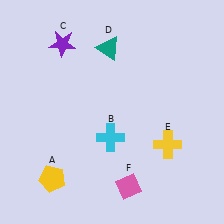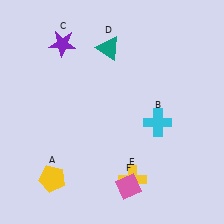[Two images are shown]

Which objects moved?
The objects that moved are: the cyan cross (B), the yellow cross (E).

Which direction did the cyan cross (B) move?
The cyan cross (B) moved right.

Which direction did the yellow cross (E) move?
The yellow cross (E) moved left.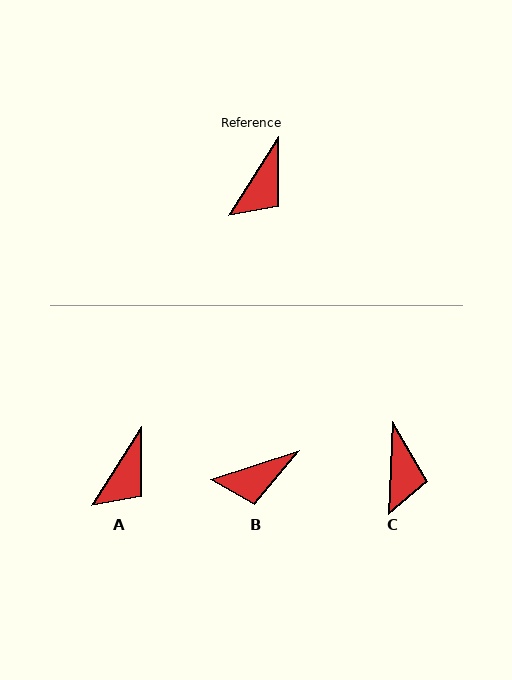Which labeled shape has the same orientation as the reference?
A.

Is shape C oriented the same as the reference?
No, it is off by about 30 degrees.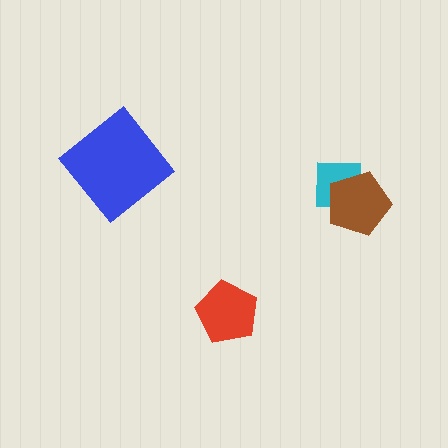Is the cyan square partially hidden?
Yes, it is partially covered by another shape.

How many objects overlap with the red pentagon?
0 objects overlap with the red pentagon.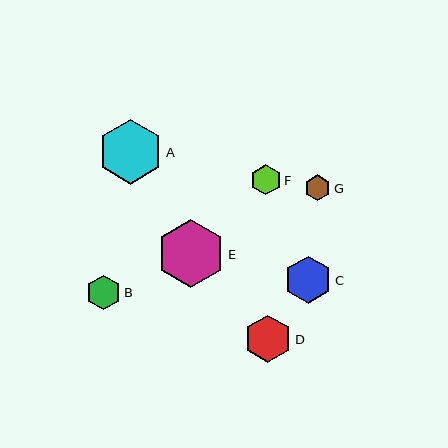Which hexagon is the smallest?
Hexagon G is the smallest with a size of approximately 26 pixels.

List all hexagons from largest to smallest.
From largest to smallest: E, A, D, C, B, F, G.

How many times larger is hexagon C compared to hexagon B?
Hexagon C is approximately 1.3 times the size of hexagon B.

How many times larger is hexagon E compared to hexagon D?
Hexagon E is approximately 1.4 times the size of hexagon D.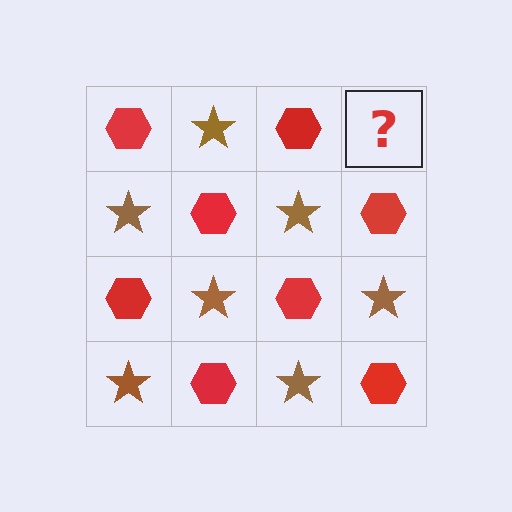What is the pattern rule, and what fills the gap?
The rule is that it alternates red hexagon and brown star in a checkerboard pattern. The gap should be filled with a brown star.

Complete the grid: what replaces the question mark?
The question mark should be replaced with a brown star.